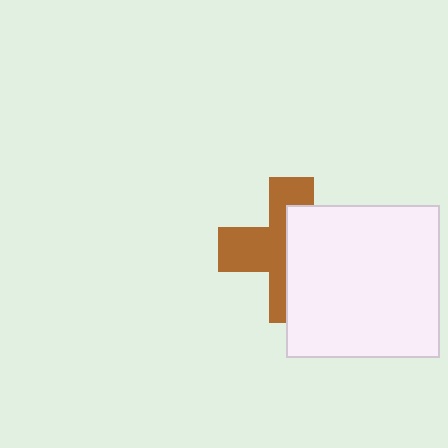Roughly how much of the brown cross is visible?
About half of it is visible (roughly 50%).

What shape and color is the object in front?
The object in front is a white square.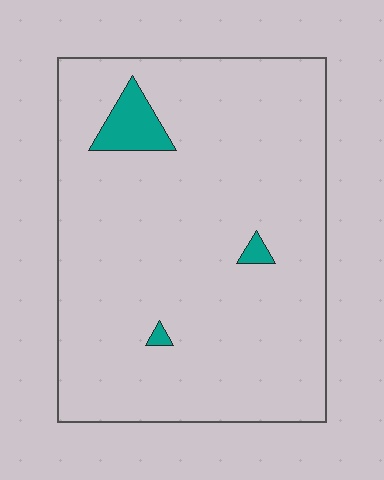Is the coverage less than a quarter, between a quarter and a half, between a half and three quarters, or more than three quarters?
Less than a quarter.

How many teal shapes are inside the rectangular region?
3.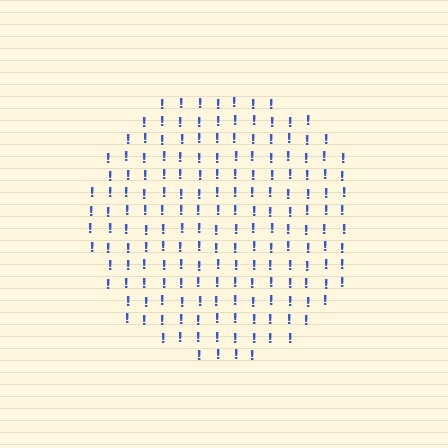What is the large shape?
The large shape is a circle.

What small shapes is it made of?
It is made of small exclamation marks.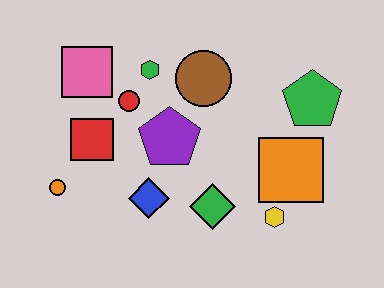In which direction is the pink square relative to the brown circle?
The pink square is to the left of the brown circle.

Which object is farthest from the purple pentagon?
The green pentagon is farthest from the purple pentagon.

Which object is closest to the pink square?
The red circle is closest to the pink square.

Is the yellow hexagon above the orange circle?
No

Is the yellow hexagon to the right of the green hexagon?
Yes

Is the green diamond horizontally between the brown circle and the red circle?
No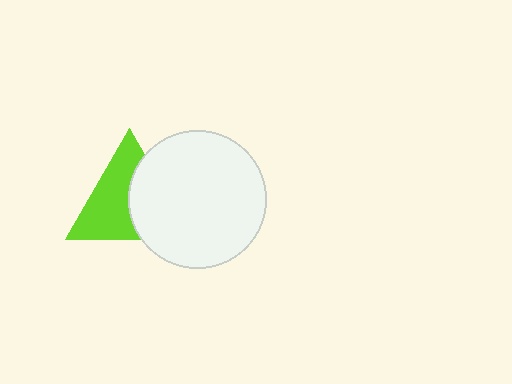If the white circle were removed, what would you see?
You would see the complete lime triangle.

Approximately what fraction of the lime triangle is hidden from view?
Roughly 43% of the lime triangle is hidden behind the white circle.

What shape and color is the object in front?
The object in front is a white circle.